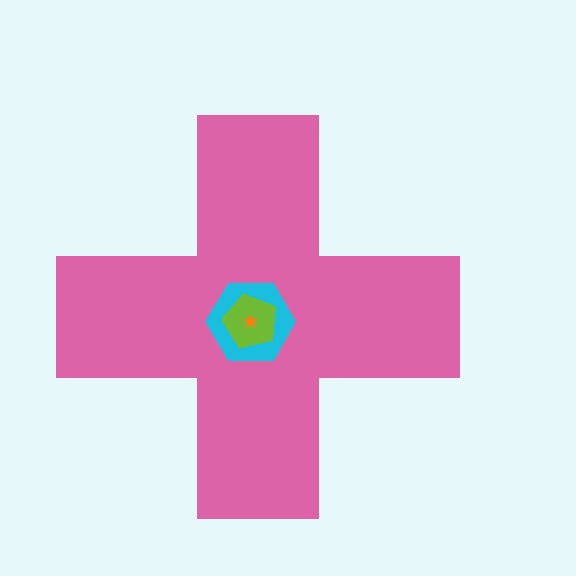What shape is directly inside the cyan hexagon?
The lime pentagon.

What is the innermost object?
The orange star.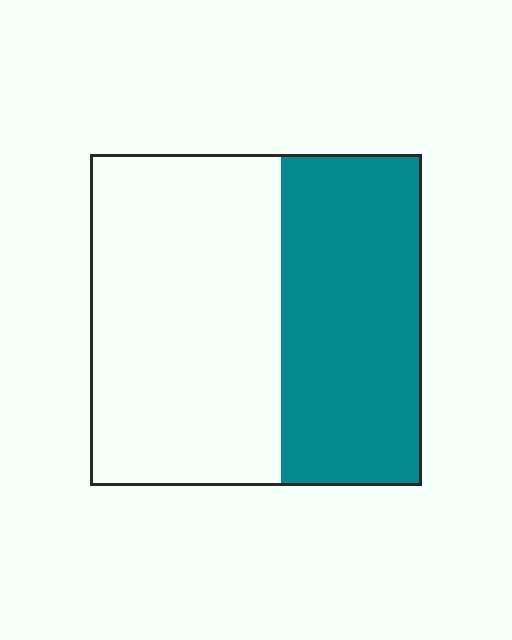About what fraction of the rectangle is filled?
About two fifths (2/5).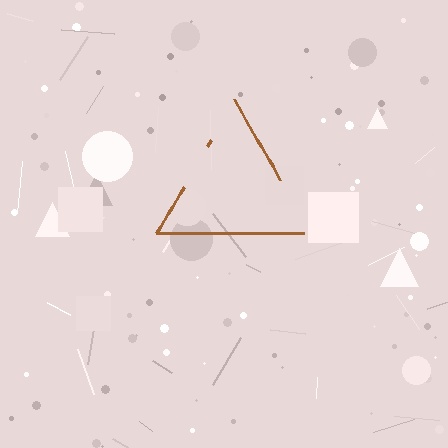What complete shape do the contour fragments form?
The contour fragments form a triangle.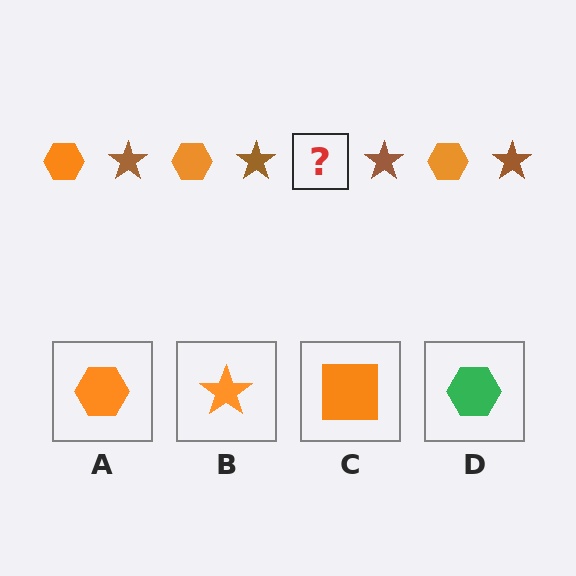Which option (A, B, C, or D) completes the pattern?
A.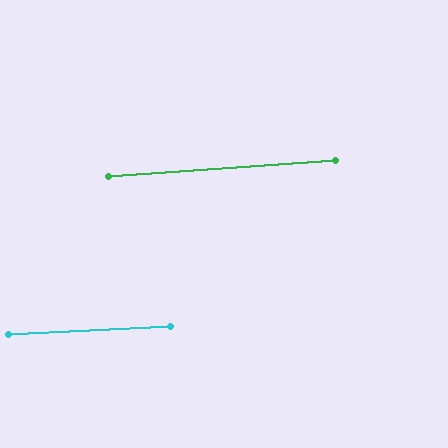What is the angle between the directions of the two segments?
Approximately 1 degree.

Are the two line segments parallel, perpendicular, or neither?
Parallel — their directions differ by only 1.1°.